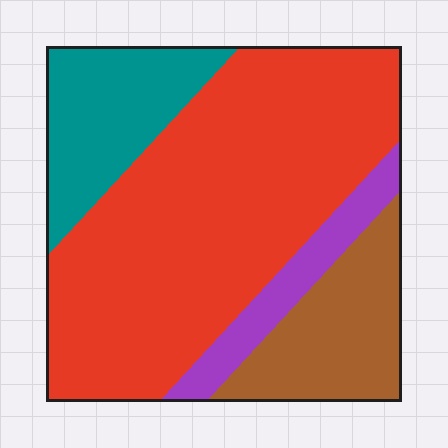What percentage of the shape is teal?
Teal takes up about one sixth (1/6) of the shape.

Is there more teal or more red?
Red.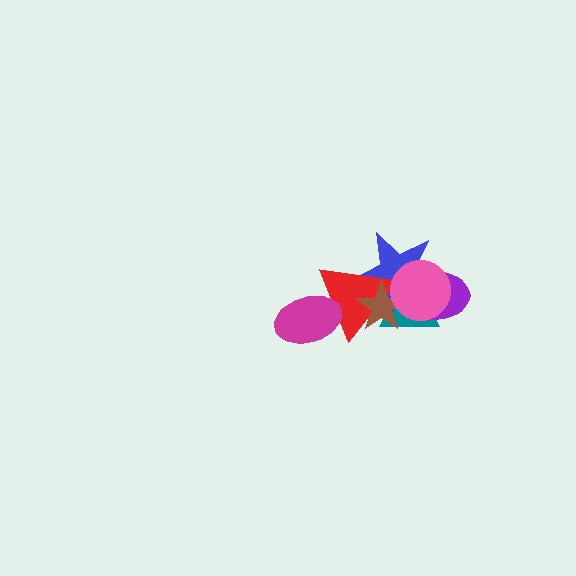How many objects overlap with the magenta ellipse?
1 object overlaps with the magenta ellipse.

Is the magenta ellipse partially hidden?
No, no other shape covers it.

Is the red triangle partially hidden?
Yes, it is partially covered by another shape.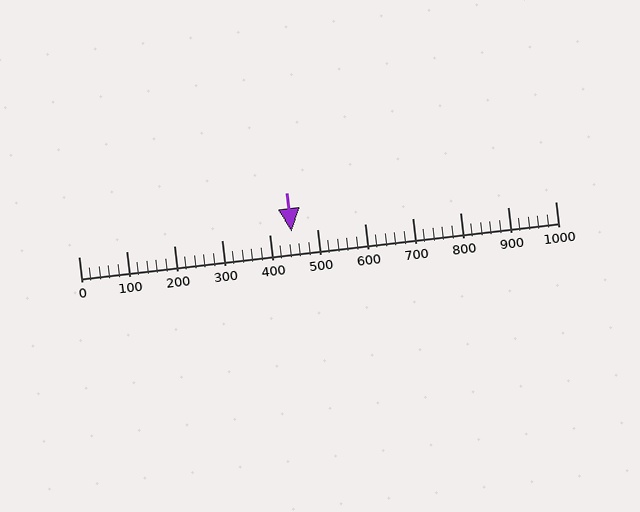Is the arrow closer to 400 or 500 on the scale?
The arrow is closer to 400.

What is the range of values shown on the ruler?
The ruler shows values from 0 to 1000.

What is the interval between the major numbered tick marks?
The major tick marks are spaced 100 units apart.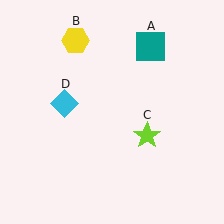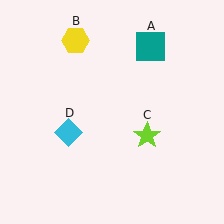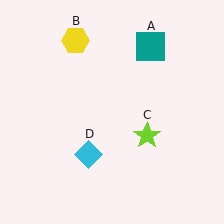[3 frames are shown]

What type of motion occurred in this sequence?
The cyan diamond (object D) rotated counterclockwise around the center of the scene.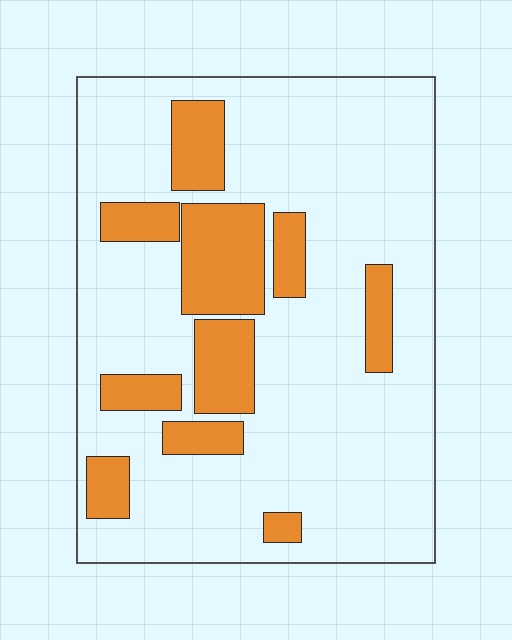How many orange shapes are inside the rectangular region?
10.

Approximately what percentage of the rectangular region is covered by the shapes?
Approximately 20%.